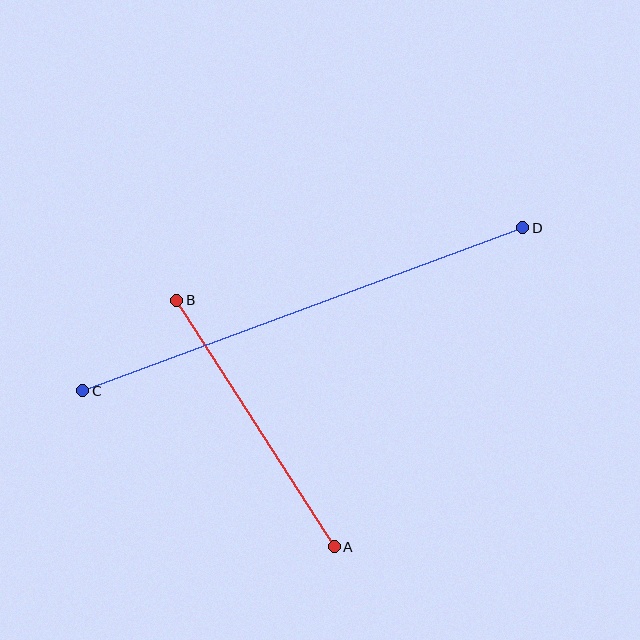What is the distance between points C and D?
The distance is approximately 469 pixels.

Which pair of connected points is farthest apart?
Points C and D are farthest apart.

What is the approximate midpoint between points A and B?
The midpoint is at approximately (256, 424) pixels.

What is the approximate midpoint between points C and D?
The midpoint is at approximately (303, 309) pixels.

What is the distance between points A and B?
The distance is approximately 292 pixels.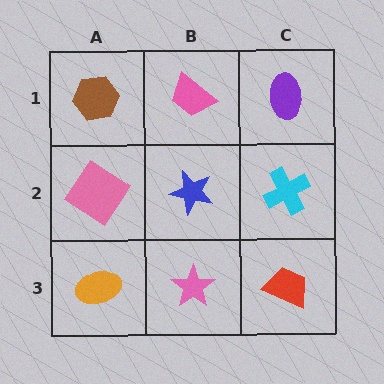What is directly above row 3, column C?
A cyan cross.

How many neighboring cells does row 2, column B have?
4.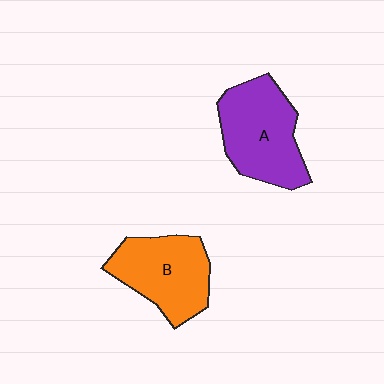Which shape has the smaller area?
Shape B (orange).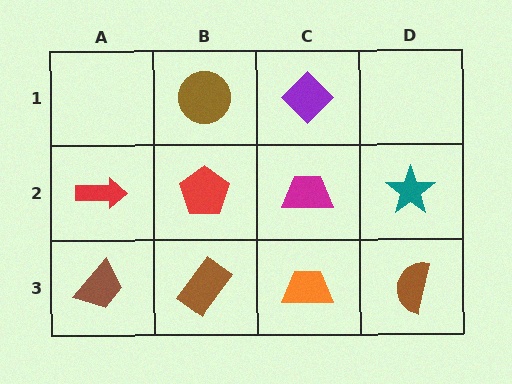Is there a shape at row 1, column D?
No, that cell is empty.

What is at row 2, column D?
A teal star.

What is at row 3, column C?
An orange trapezoid.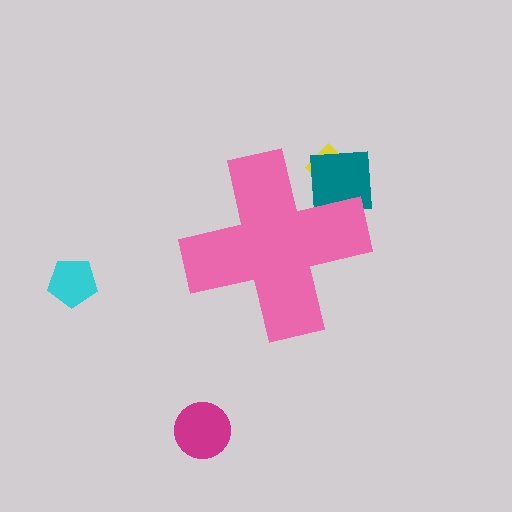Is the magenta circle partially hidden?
No, the magenta circle is fully visible.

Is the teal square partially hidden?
Yes, the teal square is partially hidden behind the pink cross.